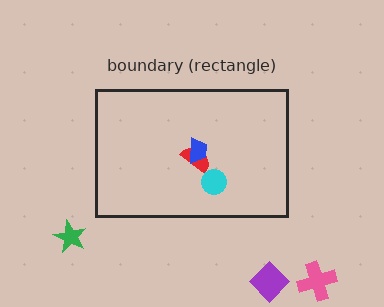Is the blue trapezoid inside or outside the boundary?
Inside.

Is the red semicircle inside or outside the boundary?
Inside.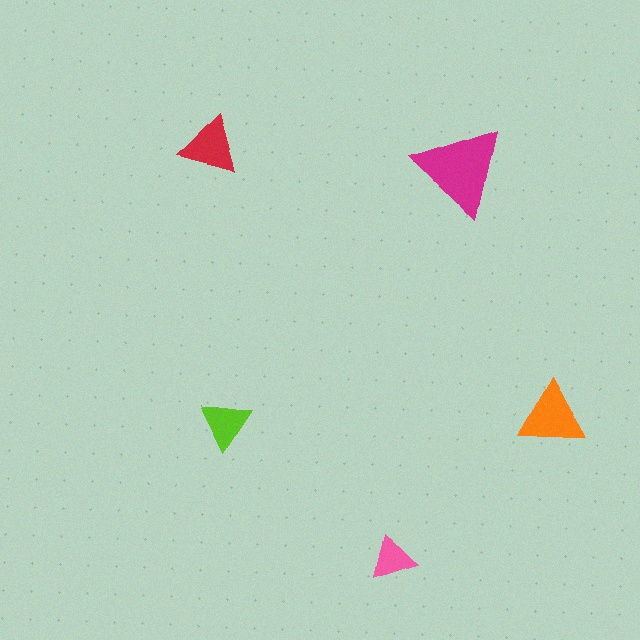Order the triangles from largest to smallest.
the magenta one, the orange one, the red one, the lime one, the pink one.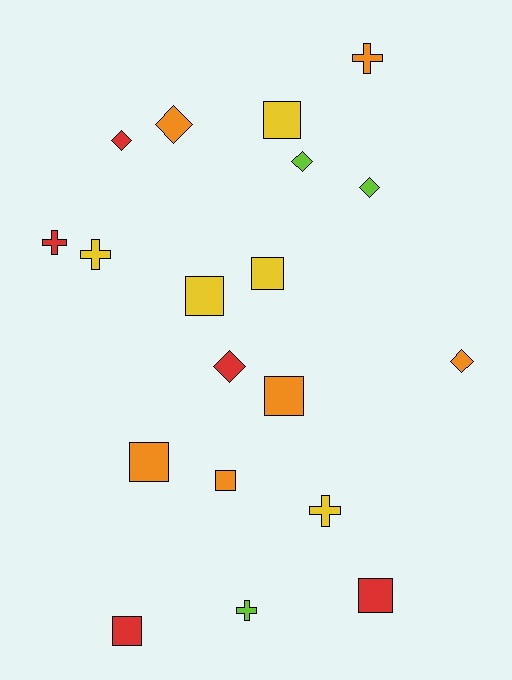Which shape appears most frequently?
Square, with 8 objects.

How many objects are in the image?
There are 19 objects.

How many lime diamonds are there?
There are 2 lime diamonds.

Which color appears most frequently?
Orange, with 6 objects.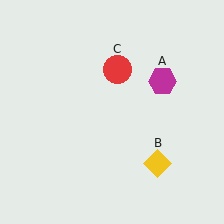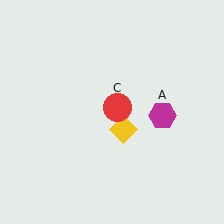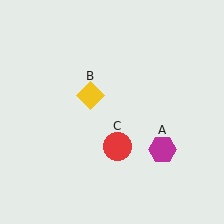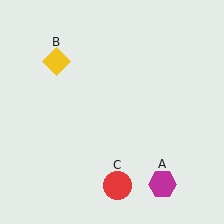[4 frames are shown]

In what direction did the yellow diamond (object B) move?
The yellow diamond (object B) moved up and to the left.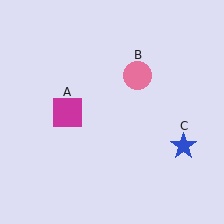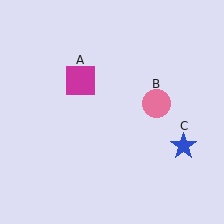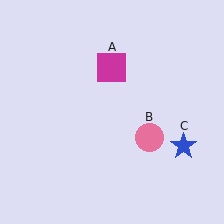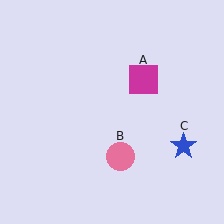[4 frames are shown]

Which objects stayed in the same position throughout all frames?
Blue star (object C) remained stationary.